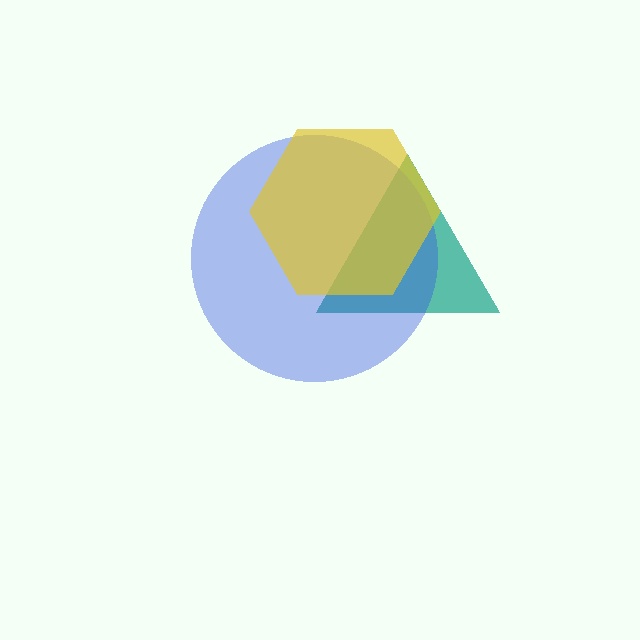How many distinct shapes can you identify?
There are 3 distinct shapes: a teal triangle, a blue circle, a yellow hexagon.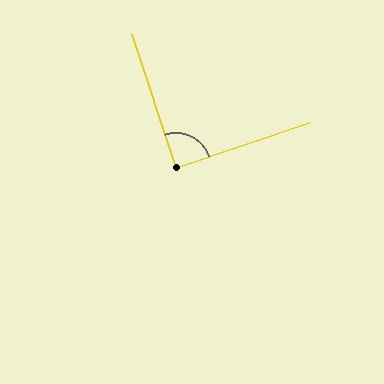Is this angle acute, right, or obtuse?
It is approximately a right angle.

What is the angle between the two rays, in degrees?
Approximately 90 degrees.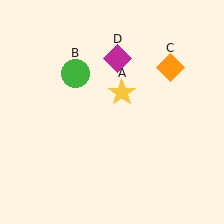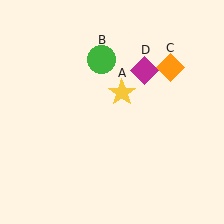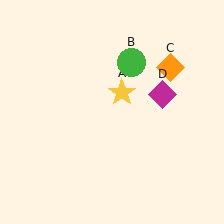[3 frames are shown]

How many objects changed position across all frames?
2 objects changed position: green circle (object B), magenta diamond (object D).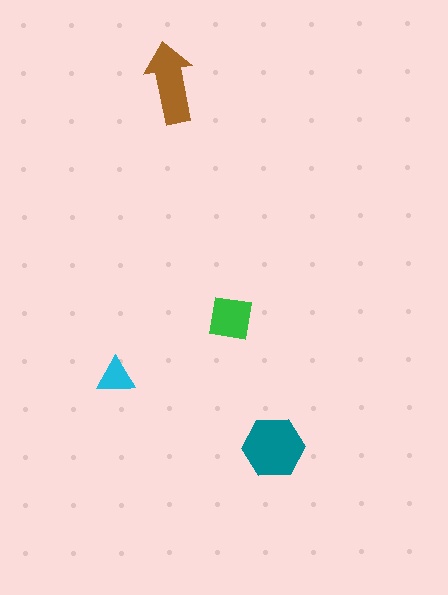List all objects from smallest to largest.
The cyan triangle, the green square, the brown arrow, the teal hexagon.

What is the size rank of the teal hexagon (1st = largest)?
1st.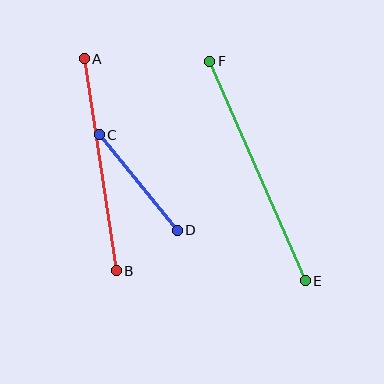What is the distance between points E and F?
The distance is approximately 239 pixels.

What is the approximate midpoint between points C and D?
The midpoint is at approximately (138, 182) pixels.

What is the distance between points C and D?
The distance is approximately 123 pixels.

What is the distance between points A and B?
The distance is approximately 214 pixels.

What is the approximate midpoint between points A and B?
The midpoint is at approximately (100, 165) pixels.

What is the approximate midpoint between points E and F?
The midpoint is at approximately (258, 171) pixels.